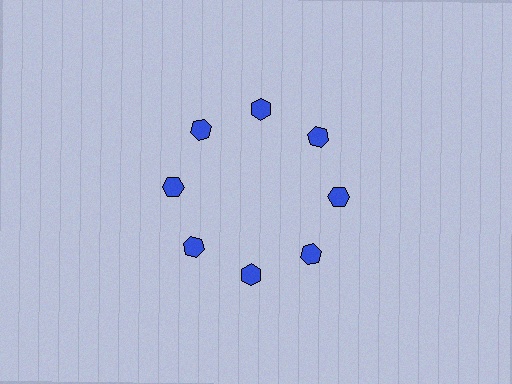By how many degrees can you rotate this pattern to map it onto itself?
The pattern maps onto itself every 45 degrees of rotation.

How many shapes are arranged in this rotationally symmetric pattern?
There are 8 shapes, arranged in 8 groups of 1.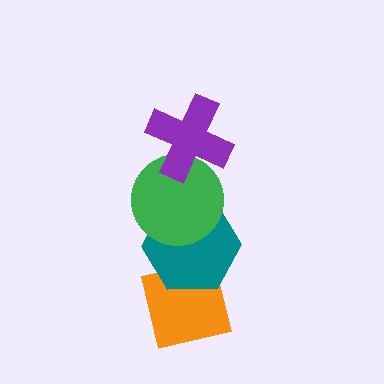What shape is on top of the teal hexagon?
The green circle is on top of the teal hexagon.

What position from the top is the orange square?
The orange square is 4th from the top.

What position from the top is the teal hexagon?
The teal hexagon is 3rd from the top.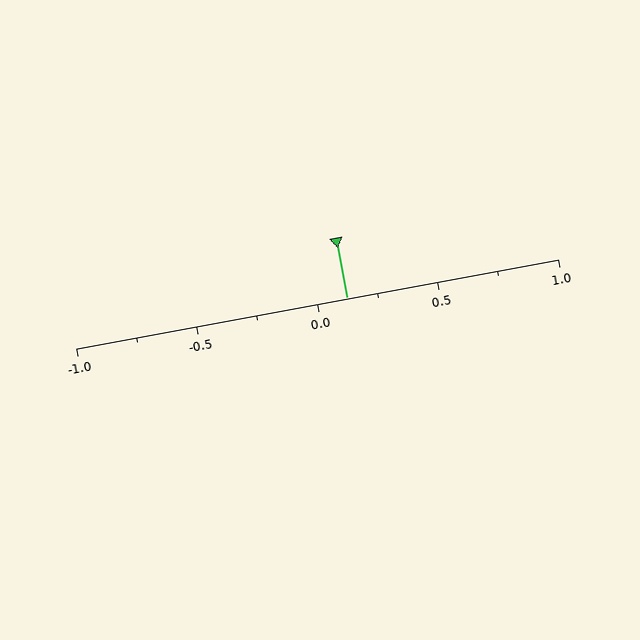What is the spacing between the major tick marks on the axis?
The major ticks are spaced 0.5 apart.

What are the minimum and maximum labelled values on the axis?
The axis runs from -1.0 to 1.0.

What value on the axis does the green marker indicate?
The marker indicates approximately 0.12.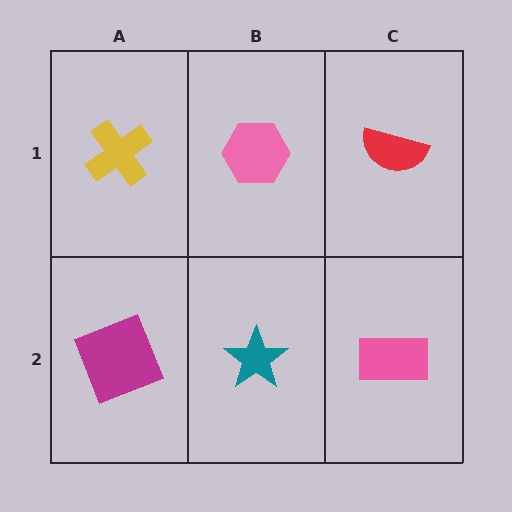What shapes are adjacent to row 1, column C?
A pink rectangle (row 2, column C), a pink hexagon (row 1, column B).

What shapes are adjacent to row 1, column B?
A teal star (row 2, column B), a yellow cross (row 1, column A), a red semicircle (row 1, column C).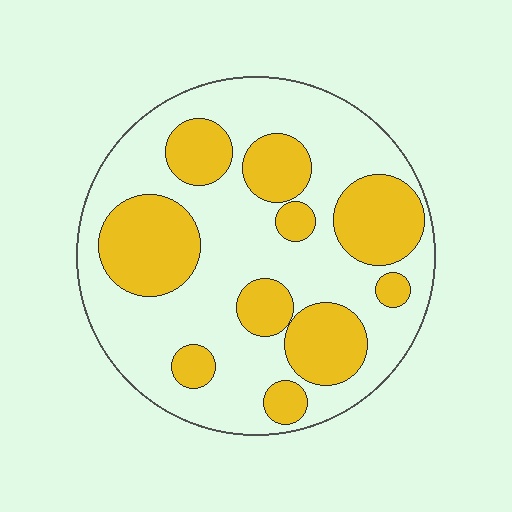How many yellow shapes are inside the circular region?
10.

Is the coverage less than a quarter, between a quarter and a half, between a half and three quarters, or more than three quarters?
Between a quarter and a half.